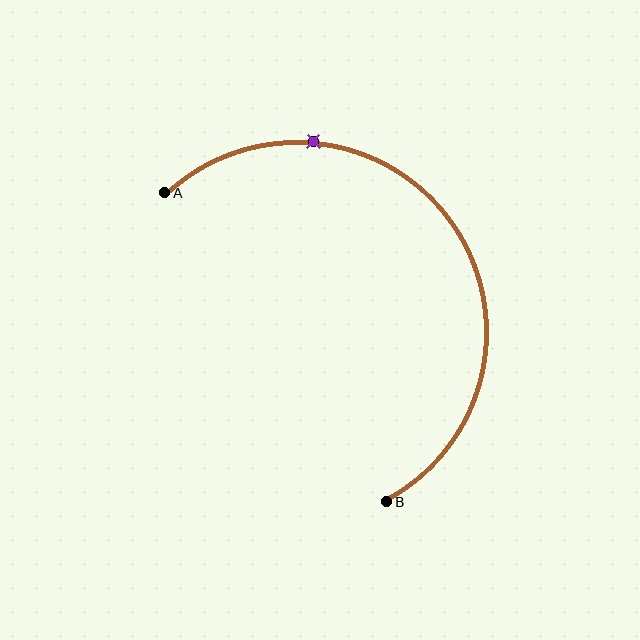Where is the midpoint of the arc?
The arc midpoint is the point on the curve farthest from the straight line joining A and B. It sits above and to the right of that line.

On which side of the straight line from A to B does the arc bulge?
The arc bulges above and to the right of the straight line connecting A and B.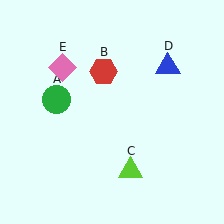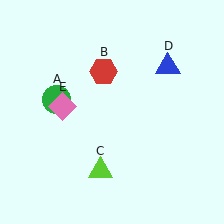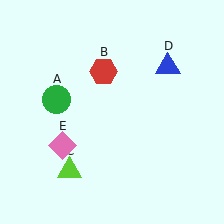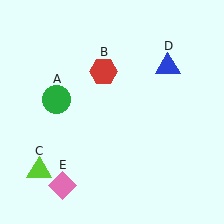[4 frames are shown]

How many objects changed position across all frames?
2 objects changed position: lime triangle (object C), pink diamond (object E).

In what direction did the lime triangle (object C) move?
The lime triangle (object C) moved left.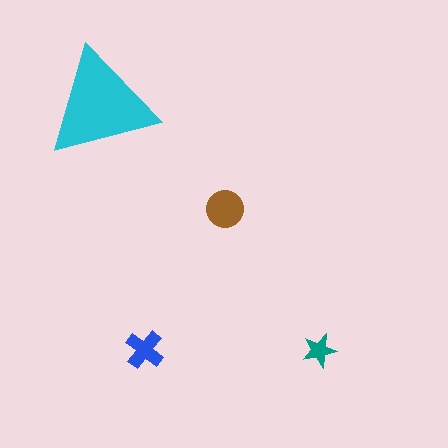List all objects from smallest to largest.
The teal star, the blue cross, the brown circle, the cyan triangle.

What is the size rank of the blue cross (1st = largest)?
3rd.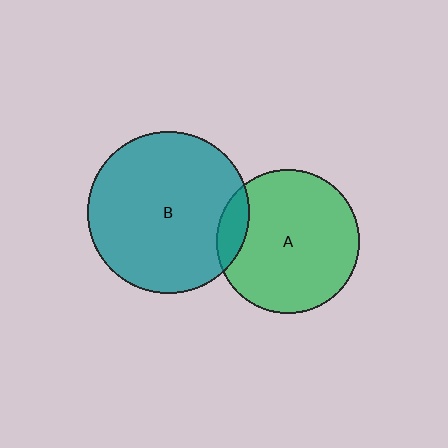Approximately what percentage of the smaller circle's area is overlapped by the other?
Approximately 10%.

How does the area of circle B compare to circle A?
Approximately 1.3 times.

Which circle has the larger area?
Circle B (teal).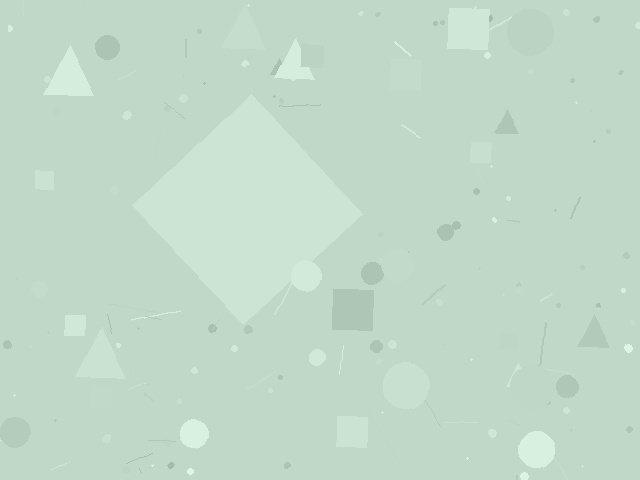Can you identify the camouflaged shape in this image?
The camouflaged shape is a diamond.